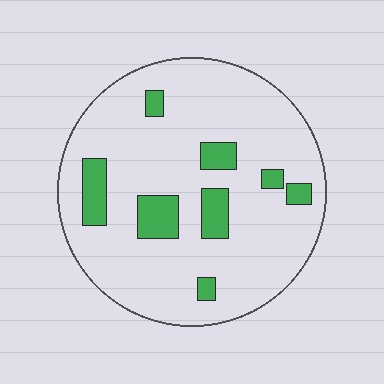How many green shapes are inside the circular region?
8.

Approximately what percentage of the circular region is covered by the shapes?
Approximately 15%.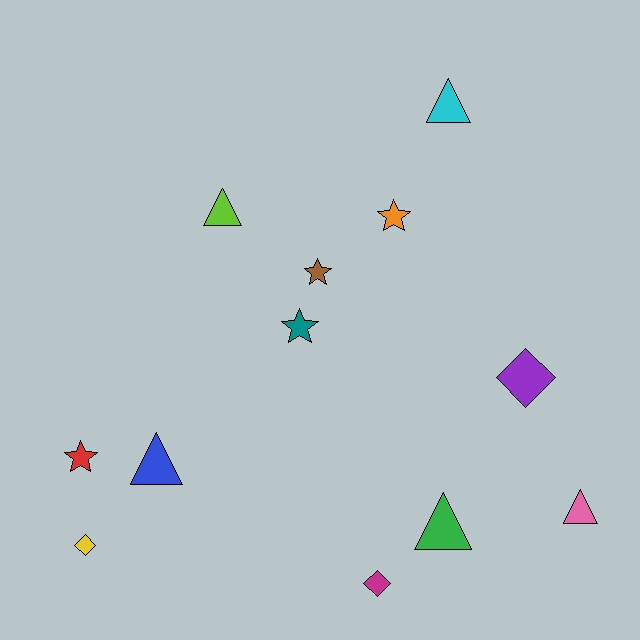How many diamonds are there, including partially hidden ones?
There are 3 diamonds.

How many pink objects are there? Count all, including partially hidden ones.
There is 1 pink object.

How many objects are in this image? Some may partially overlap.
There are 12 objects.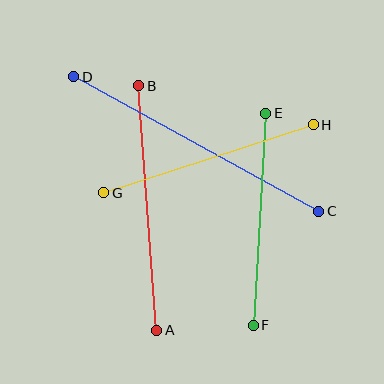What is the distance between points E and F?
The distance is approximately 212 pixels.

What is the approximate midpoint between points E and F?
The midpoint is at approximately (259, 219) pixels.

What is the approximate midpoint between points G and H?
The midpoint is at approximately (208, 159) pixels.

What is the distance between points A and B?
The distance is approximately 245 pixels.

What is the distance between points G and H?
The distance is approximately 220 pixels.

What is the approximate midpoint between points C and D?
The midpoint is at approximately (196, 144) pixels.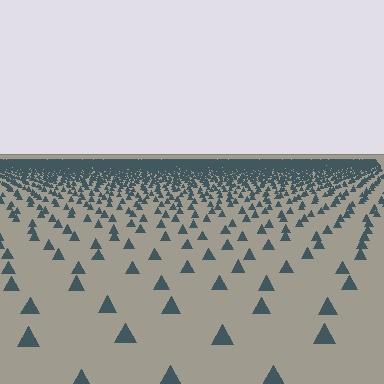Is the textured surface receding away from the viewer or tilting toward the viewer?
The surface is receding away from the viewer. Texture elements get smaller and denser toward the top.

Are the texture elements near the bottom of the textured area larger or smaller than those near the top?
Larger. Near the bottom, elements are closer to the viewer and appear at a bigger on-screen size.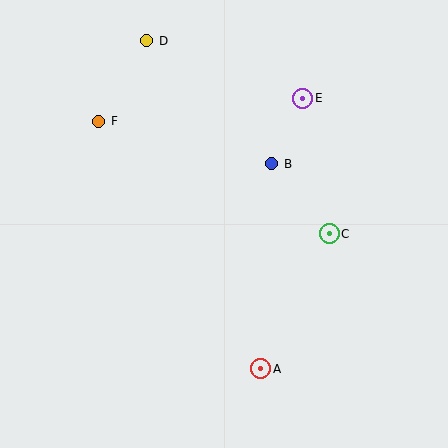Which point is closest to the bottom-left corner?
Point A is closest to the bottom-left corner.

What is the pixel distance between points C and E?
The distance between C and E is 138 pixels.